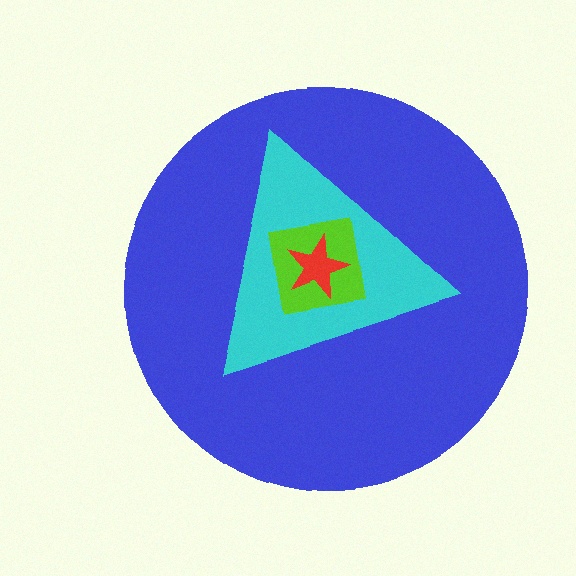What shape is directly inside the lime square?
The red star.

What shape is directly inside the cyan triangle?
The lime square.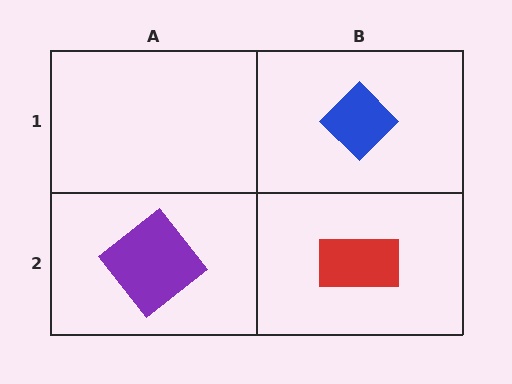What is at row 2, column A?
A purple diamond.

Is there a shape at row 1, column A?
No, that cell is empty.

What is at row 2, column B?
A red rectangle.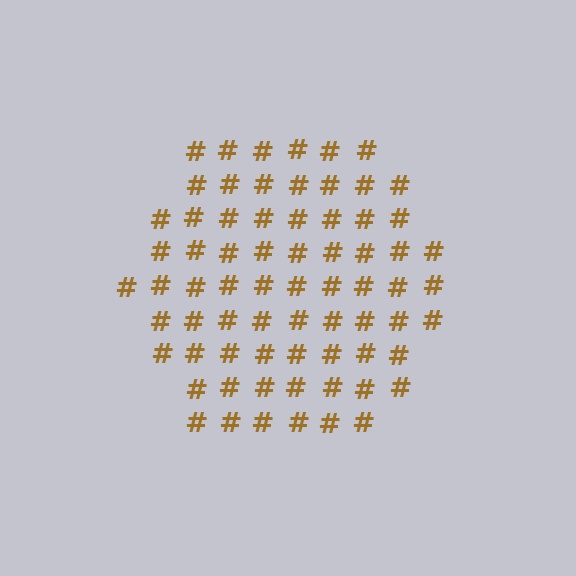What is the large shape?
The large shape is a hexagon.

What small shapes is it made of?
It is made of small hash symbols.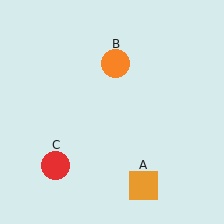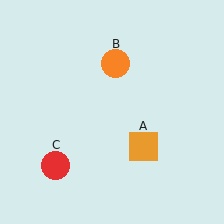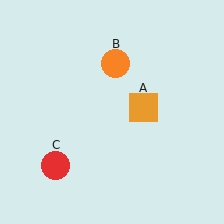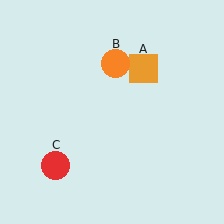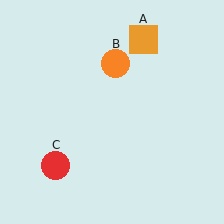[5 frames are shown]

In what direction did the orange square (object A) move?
The orange square (object A) moved up.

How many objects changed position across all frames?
1 object changed position: orange square (object A).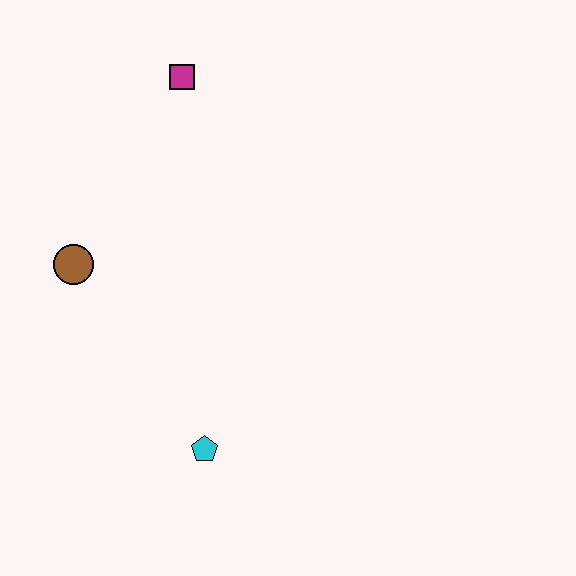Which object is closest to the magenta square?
The brown circle is closest to the magenta square.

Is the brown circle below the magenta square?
Yes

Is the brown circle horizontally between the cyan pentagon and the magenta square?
No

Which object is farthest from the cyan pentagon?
The magenta square is farthest from the cyan pentagon.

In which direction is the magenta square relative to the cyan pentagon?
The magenta square is above the cyan pentagon.